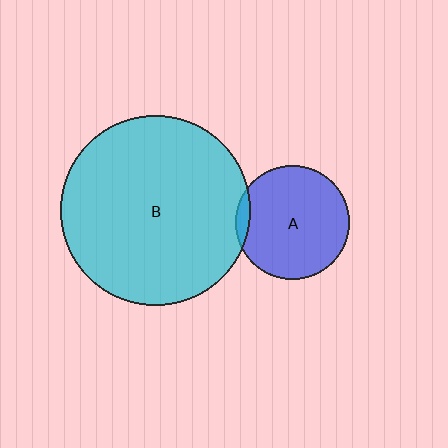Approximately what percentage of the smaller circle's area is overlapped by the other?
Approximately 5%.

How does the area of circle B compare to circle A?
Approximately 2.8 times.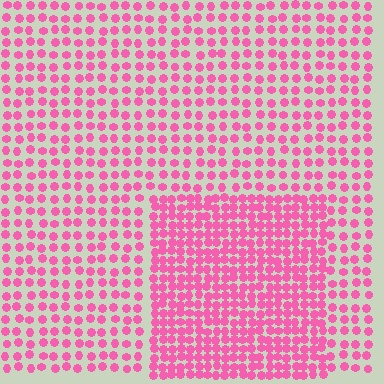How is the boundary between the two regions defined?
The boundary is defined by a change in element density (approximately 1.9x ratio). All elements are the same color, size, and shape.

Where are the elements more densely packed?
The elements are more densely packed inside the rectangle boundary.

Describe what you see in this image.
The image contains small pink elements arranged at two different densities. A rectangle-shaped region is visible where the elements are more densely packed than the surrounding area.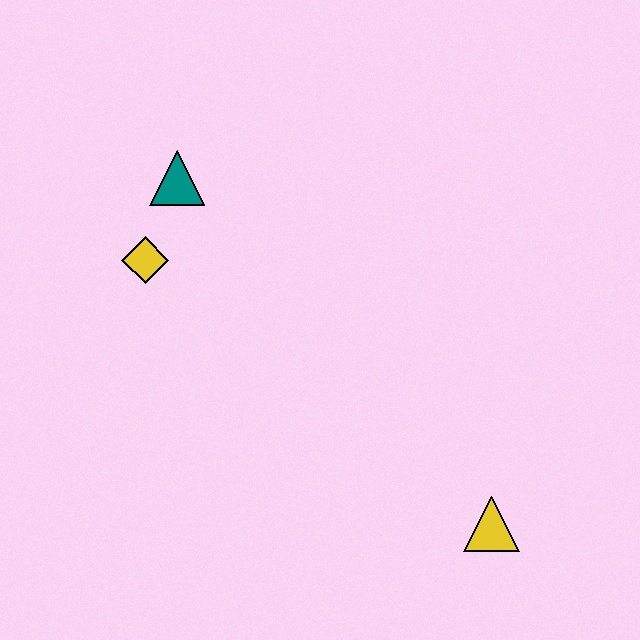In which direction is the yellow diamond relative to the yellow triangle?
The yellow diamond is to the left of the yellow triangle.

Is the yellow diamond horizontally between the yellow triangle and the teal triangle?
No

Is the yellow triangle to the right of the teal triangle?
Yes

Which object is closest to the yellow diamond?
The teal triangle is closest to the yellow diamond.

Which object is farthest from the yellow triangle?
The teal triangle is farthest from the yellow triangle.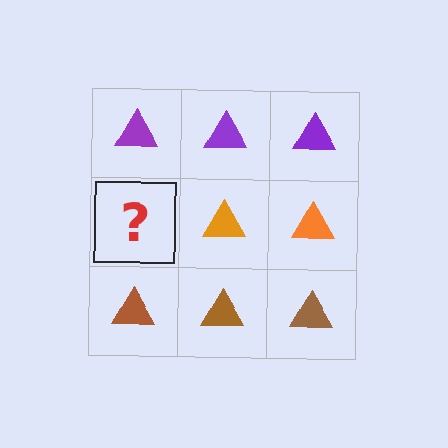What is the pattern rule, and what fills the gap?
The rule is that each row has a consistent color. The gap should be filled with an orange triangle.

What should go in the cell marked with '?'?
The missing cell should contain an orange triangle.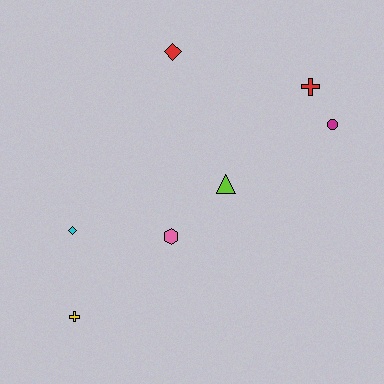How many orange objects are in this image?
There are no orange objects.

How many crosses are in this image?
There are 2 crosses.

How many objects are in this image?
There are 7 objects.